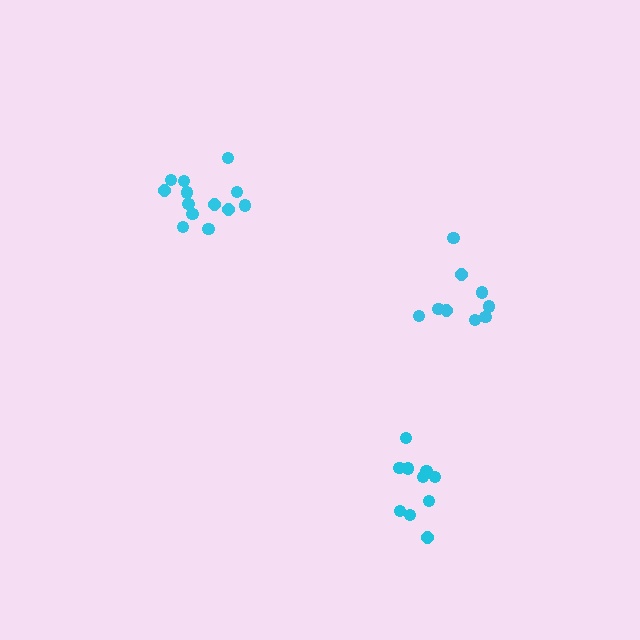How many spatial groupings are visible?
There are 3 spatial groupings.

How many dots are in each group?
Group 1: 13 dots, Group 2: 9 dots, Group 3: 10 dots (32 total).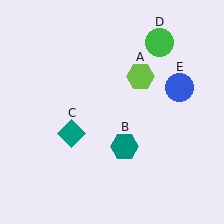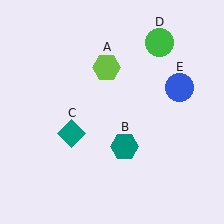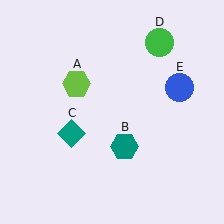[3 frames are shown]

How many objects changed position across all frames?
1 object changed position: lime hexagon (object A).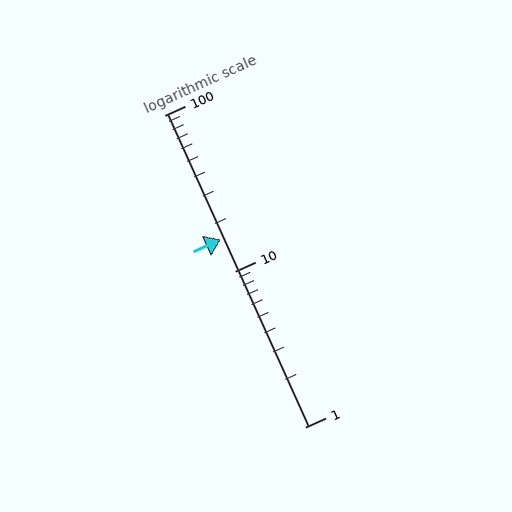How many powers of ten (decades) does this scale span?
The scale spans 2 decades, from 1 to 100.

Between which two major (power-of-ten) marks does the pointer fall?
The pointer is between 10 and 100.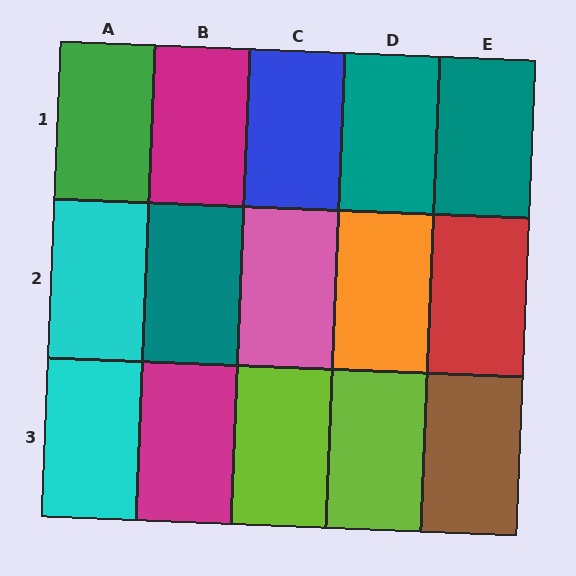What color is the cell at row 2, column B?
Teal.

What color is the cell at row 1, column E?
Teal.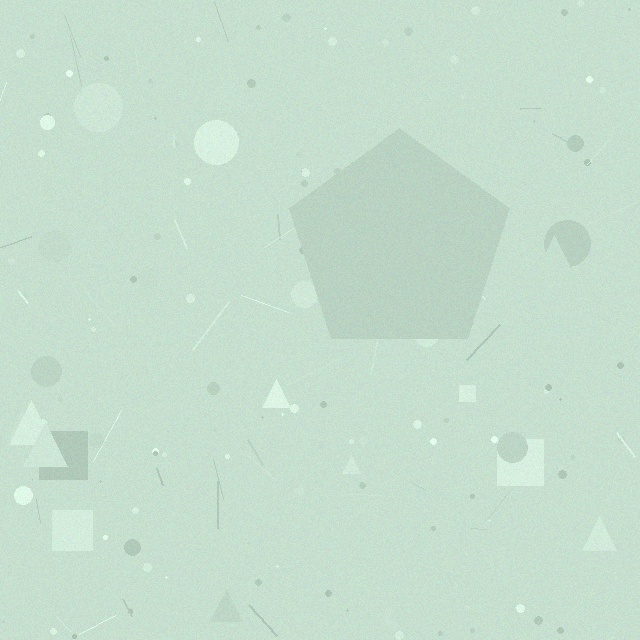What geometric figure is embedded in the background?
A pentagon is embedded in the background.